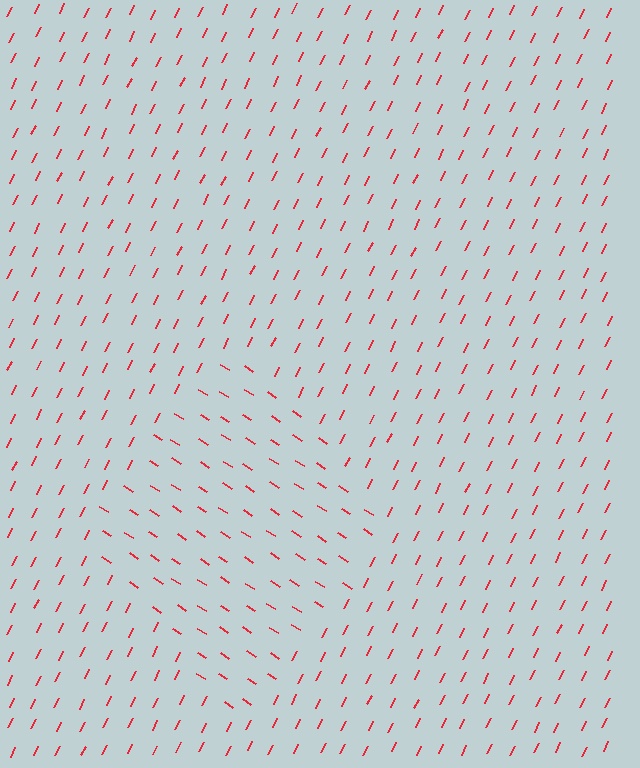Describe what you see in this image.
The image is filled with small red line segments. A diamond region in the image has lines oriented differently from the surrounding lines, creating a visible texture boundary.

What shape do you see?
I see a diamond.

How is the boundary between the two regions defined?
The boundary is defined purely by a change in line orientation (approximately 84 degrees difference). All lines are the same color and thickness.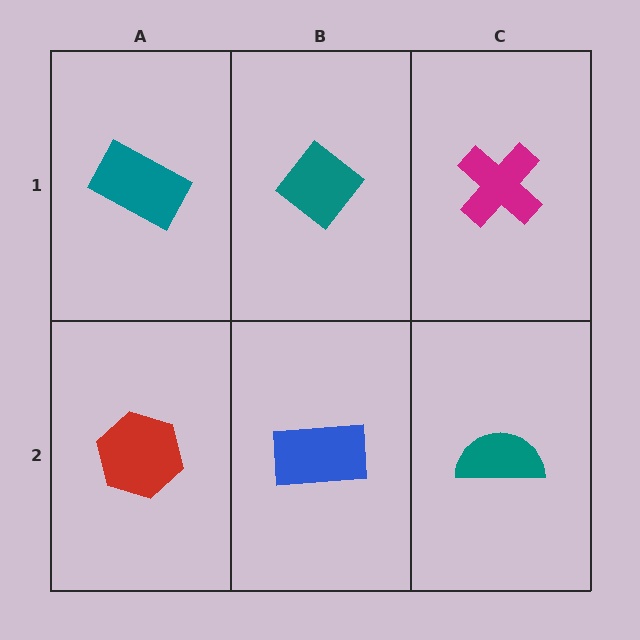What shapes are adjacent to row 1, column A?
A red hexagon (row 2, column A), a teal diamond (row 1, column B).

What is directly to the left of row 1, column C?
A teal diamond.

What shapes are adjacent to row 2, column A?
A teal rectangle (row 1, column A), a blue rectangle (row 2, column B).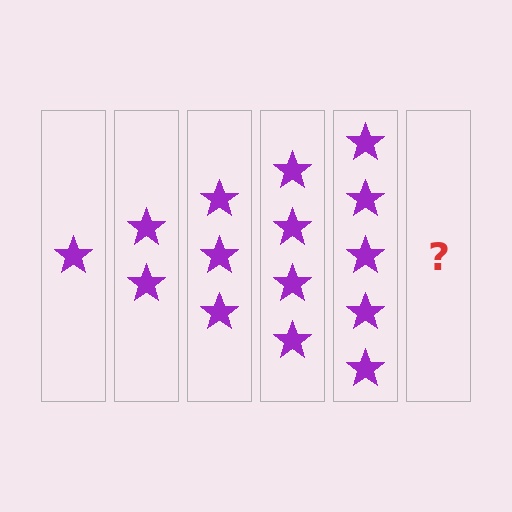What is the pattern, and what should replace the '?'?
The pattern is that each step adds one more star. The '?' should be 6 stars.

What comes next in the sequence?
The next element should be 6 stars.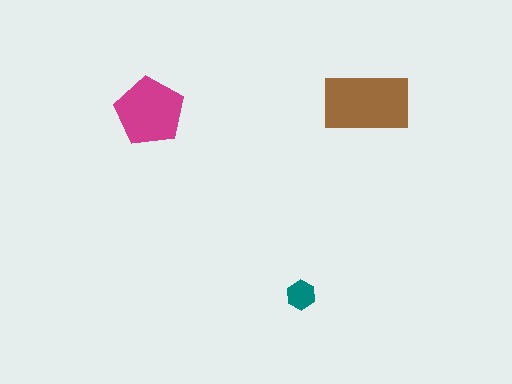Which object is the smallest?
The teal hexagon.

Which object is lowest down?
The teal hexagon is bottommost.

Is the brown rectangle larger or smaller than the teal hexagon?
Larger.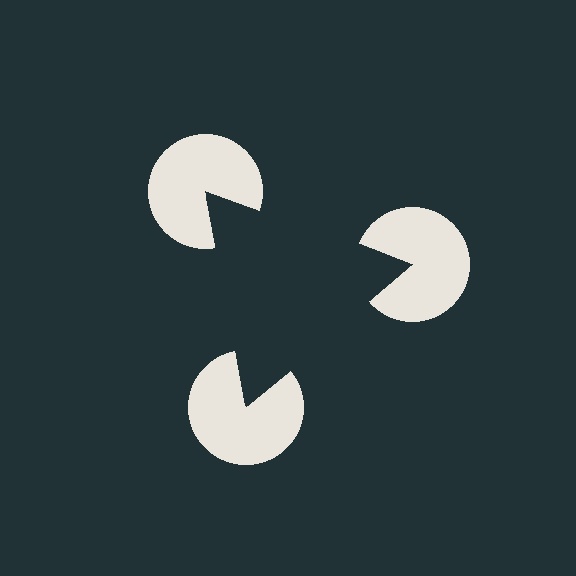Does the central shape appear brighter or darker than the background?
It typically appears slightly darker than the background, even though no actual brightness change is drawn.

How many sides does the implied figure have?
3 sides.